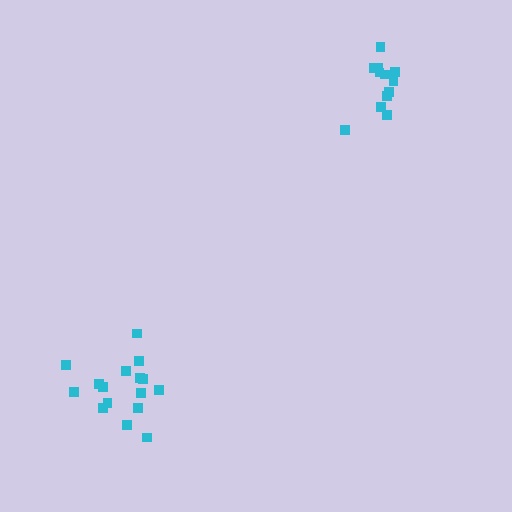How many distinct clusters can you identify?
There are 2 distinct clusters.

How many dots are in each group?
Group 1: 12 dots, Group 2: 16 dots (28 total).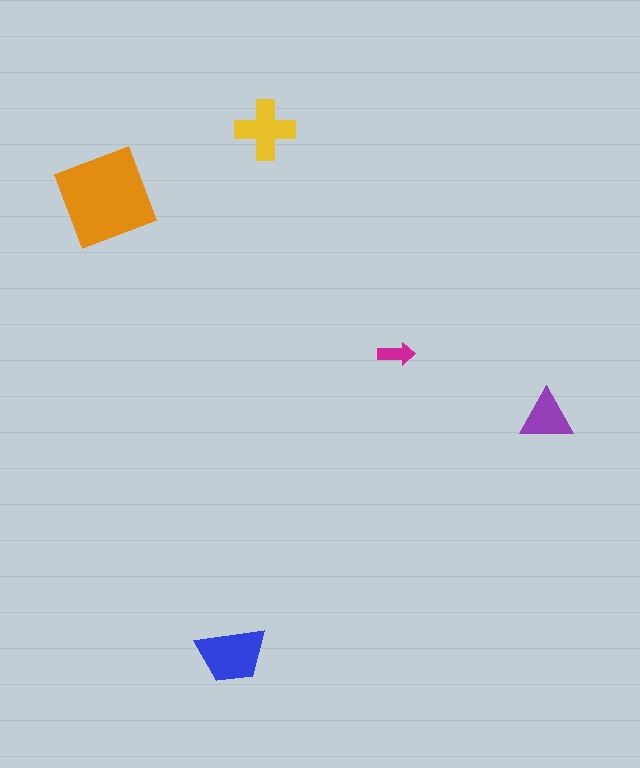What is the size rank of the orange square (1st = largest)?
1st.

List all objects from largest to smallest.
The orange square, the blue trapezoid, the yellow cross, the purple triangle, the magenta arrow.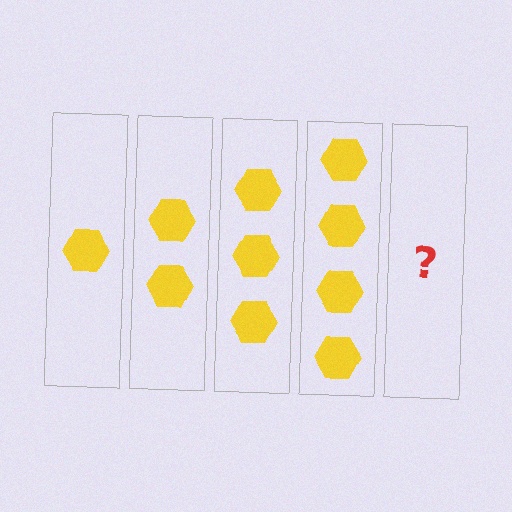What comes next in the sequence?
The next element should be 5 hexagons.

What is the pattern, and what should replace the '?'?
The pattern is that each step adds one more hexagon. The '?' should be 5 hexagons.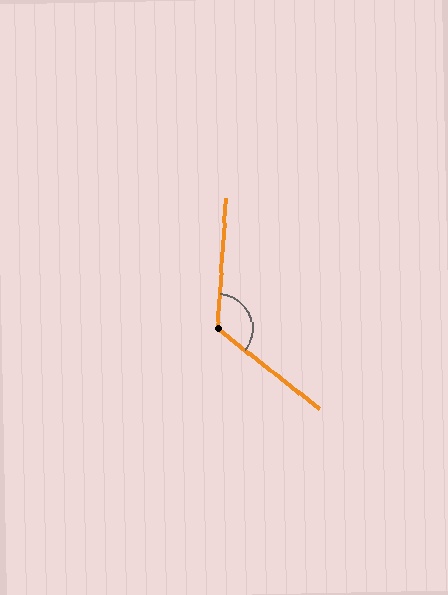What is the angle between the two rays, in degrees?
Approximately 124 degrees.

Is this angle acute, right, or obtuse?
It is obtuse.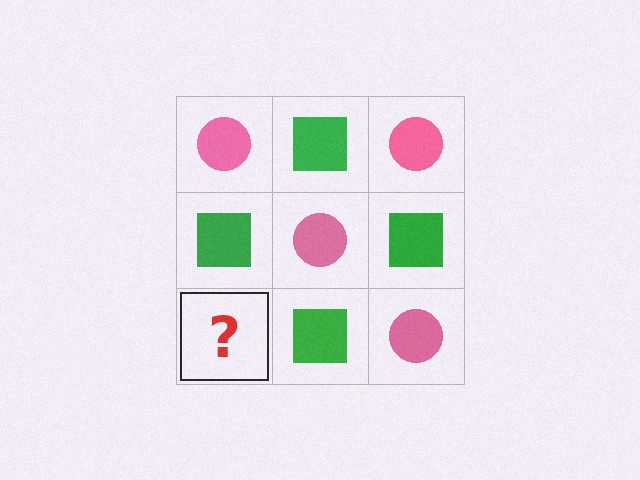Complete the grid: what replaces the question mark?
The question mark should be replaced with a pink circle.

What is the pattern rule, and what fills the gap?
The rule is that it alternates pink circle and green square in a checkerboard pattern. The gap should be filled with a pink circle.